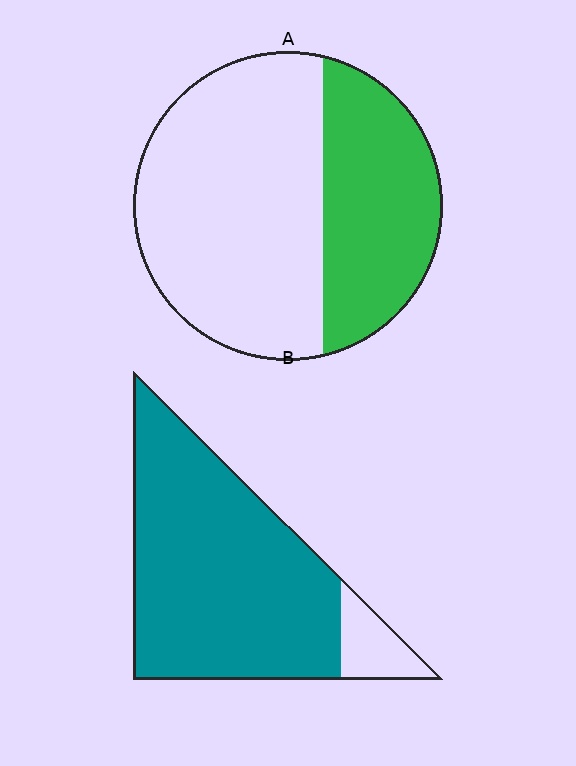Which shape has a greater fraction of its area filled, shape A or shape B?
Shape B.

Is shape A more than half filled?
No.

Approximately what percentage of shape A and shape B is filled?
A is approximately 35% and B is approximately 90%.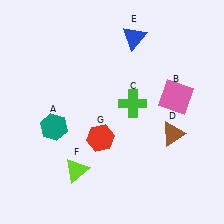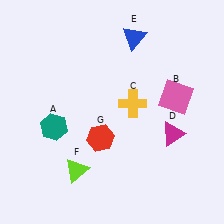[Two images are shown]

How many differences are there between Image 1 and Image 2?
There are 2 differences between the two images.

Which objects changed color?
C changed from green to yellow. D changed from brown to magenta.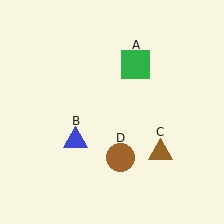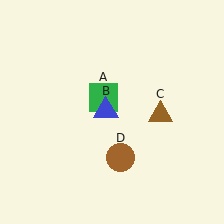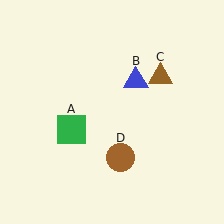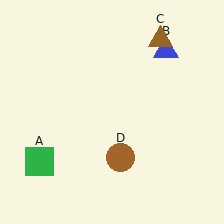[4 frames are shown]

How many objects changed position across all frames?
3 objects changed position: green square (object A), blue triangle (object B), brown triangle (object C).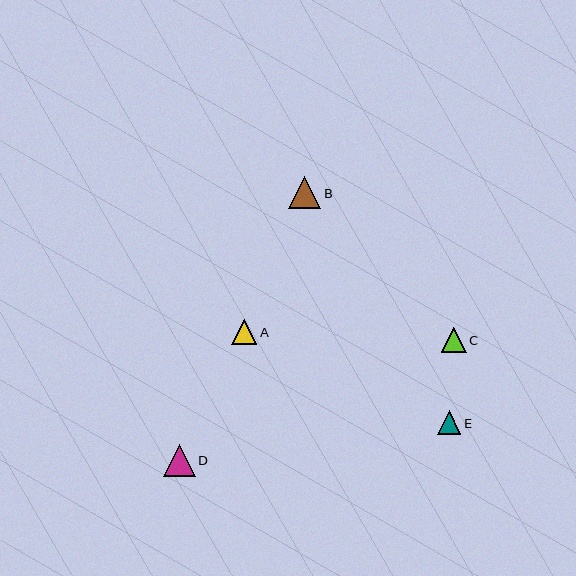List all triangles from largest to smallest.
From largest to smallest: D, B, C, A, E.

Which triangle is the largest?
Triangle D is the largest with a size of approximately 32 pixels.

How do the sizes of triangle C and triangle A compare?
Triangle C and triangle A are approximately the same size.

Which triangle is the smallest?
Triangle E is the smallest with a size of approximately 23 pixels.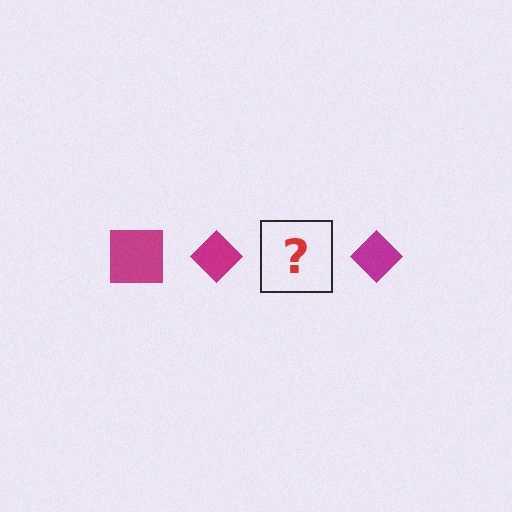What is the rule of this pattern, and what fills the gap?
The rule is that the pattern cycles through square, diamond shapes in magenta. The gap should be filled with a magenta square.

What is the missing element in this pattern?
The missing element is a magenta square.